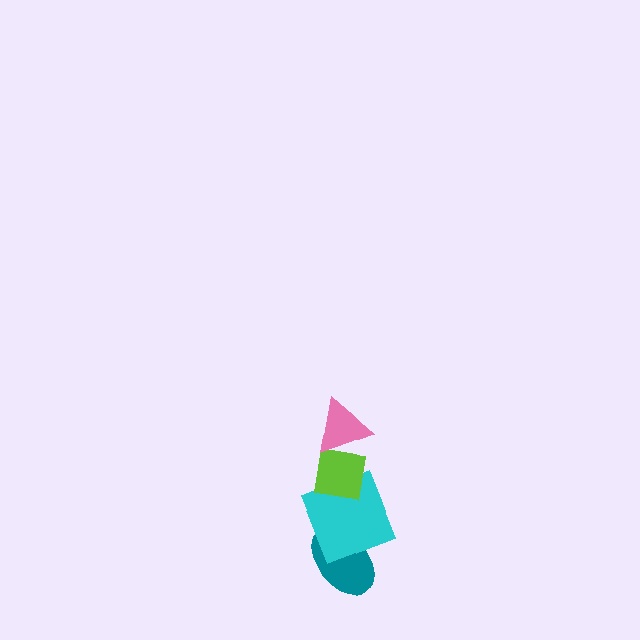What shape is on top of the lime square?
The pink triangle is on top of the lime square.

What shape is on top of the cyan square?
The lime square is on top of the cyan square.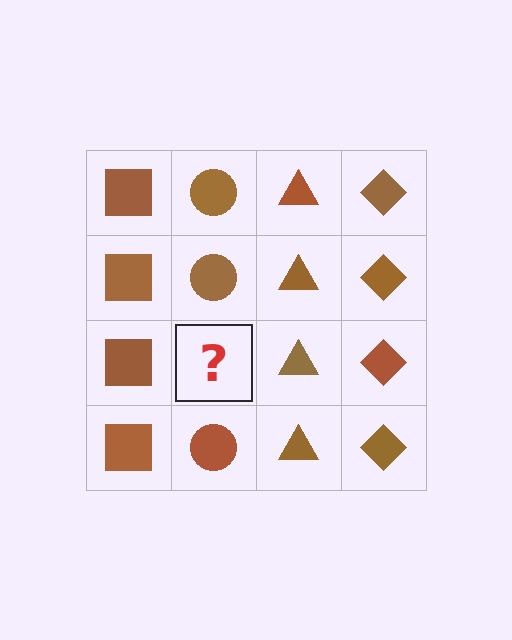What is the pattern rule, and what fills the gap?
The rule is that each column has a consistent shape. The gap should be filled with a brown circle.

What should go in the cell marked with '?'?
The missing cell should contain a brown circle.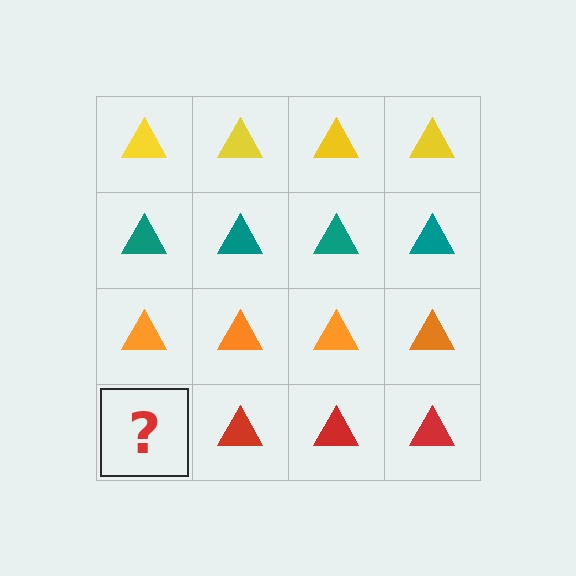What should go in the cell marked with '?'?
The missing cell should contain a red triangle.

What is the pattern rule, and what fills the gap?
The rule is that each row has a consistent color. The gap should be filled with a red triangle.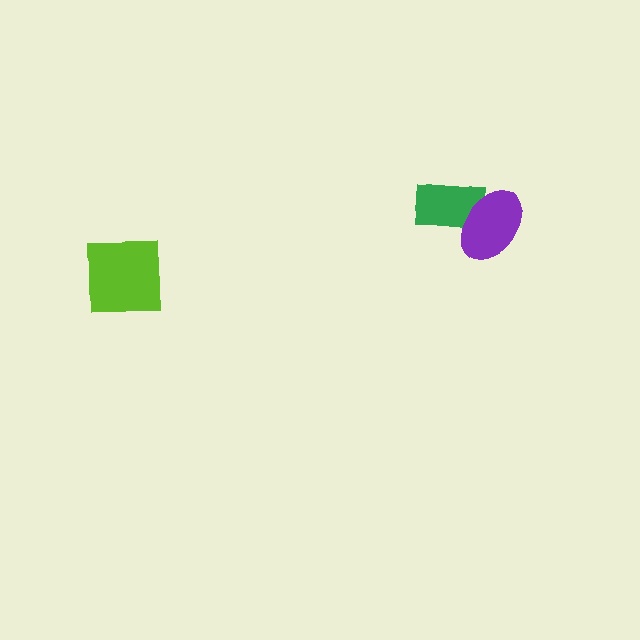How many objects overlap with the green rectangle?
1 object overlaps with the green rectangle.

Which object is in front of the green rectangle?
The purple ellipse is in front of the green rectangle.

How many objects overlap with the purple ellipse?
1 object overlaps with the purple ellipse.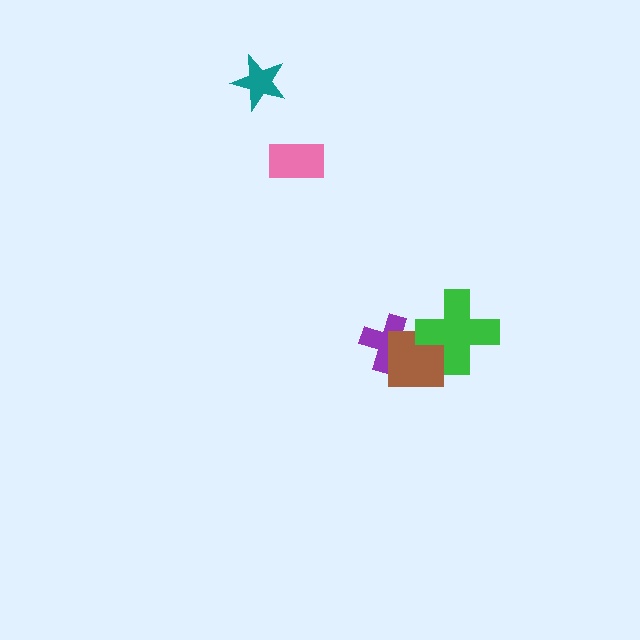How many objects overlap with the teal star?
0 objects overlap with the teal star.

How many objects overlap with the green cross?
1 object overlaps with the green cross.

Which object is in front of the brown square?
The green cross is in front of the brown square.